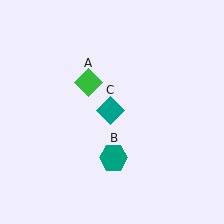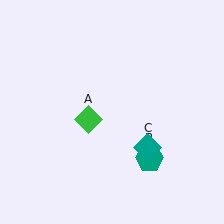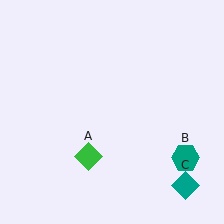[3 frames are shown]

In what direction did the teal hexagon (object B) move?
The teal hexagon (object B) moved right.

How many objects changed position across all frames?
3 objects changed position: green diamond (object A), teal hexagon (object B), teal diamond (object C).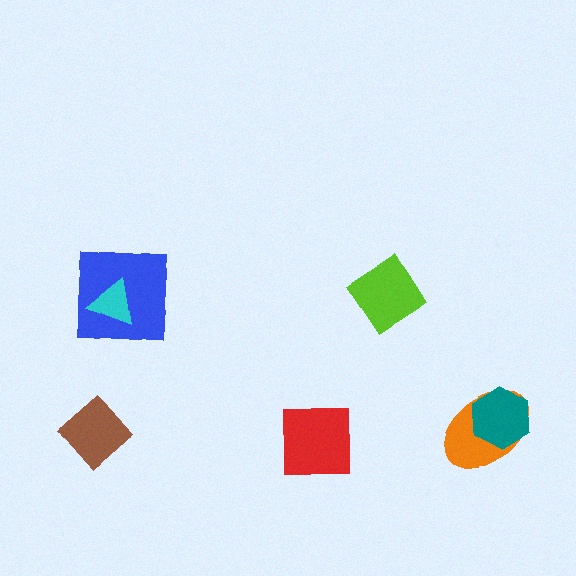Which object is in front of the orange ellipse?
The teal hexagon is in front of the orange ellipse.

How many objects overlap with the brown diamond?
0 objects overlap with the brown diamond.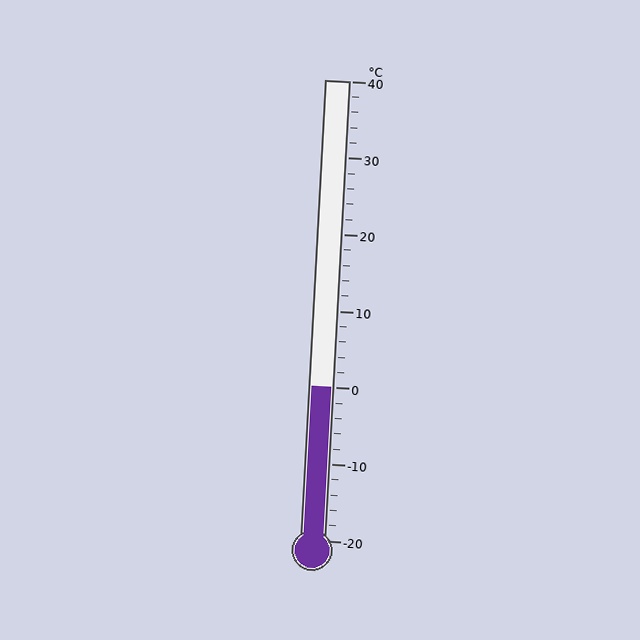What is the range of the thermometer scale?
The thermometer scale ranges from -20°C to 40°C.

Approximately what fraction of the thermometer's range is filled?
The thermometer is filled to approximately 35% of its range.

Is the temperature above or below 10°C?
The temperature is below 10°C.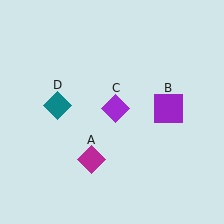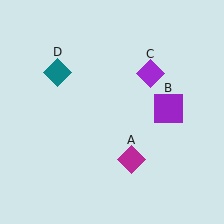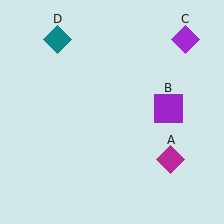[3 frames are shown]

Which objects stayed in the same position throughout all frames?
Purple square (object B) remained stationary.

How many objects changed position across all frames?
3 objects changed position: magenta diamond (object A), purple diamond (object C), teal diamond (object D).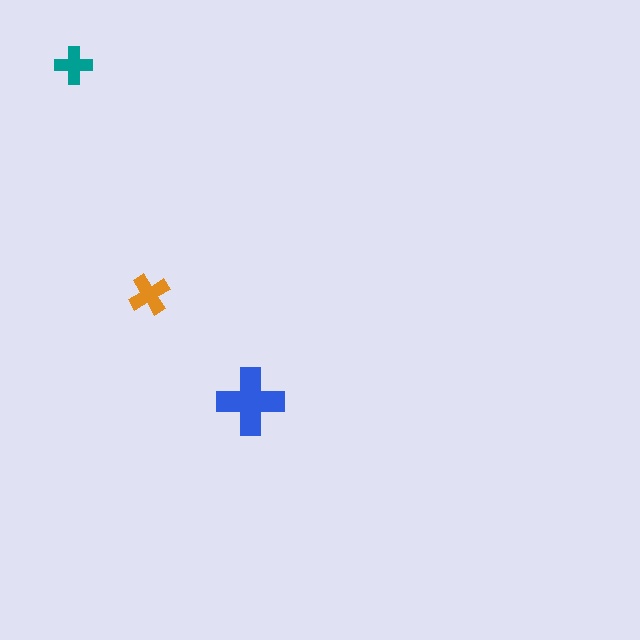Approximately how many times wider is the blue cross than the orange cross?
About 1.5 times wider.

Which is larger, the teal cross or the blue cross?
The blue one.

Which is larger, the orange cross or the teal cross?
The orange one.